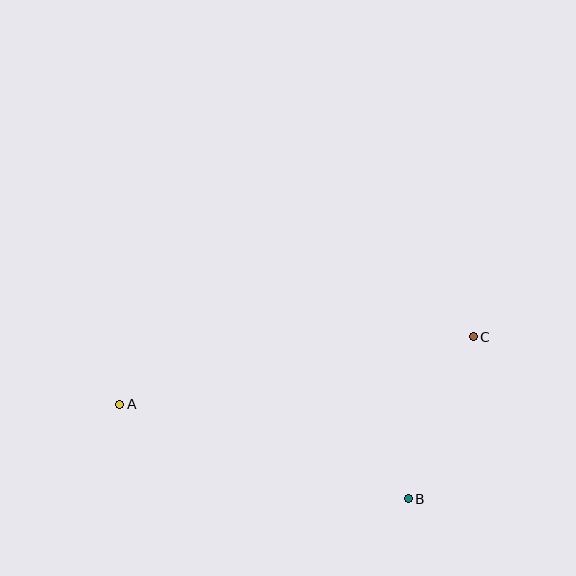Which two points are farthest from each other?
Points A and C are farthest from each other.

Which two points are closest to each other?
Points B and C are closest to each other.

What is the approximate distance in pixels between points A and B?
The distance between A and B is approximately 304 pixels.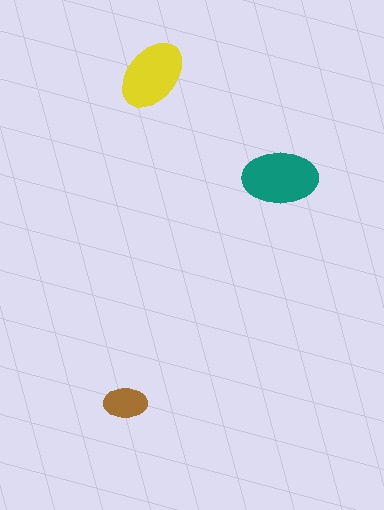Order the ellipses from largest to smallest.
the teal one, the yellow one, the brown one.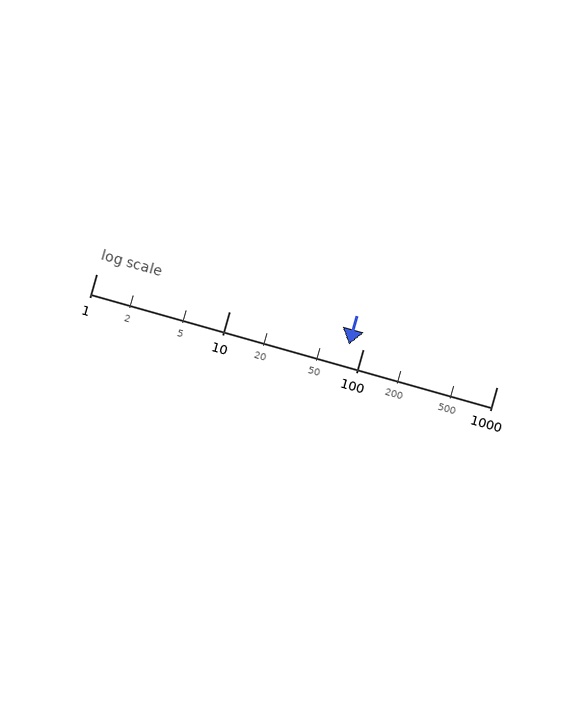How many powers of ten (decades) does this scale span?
The scale spans 3 decades, from 1 to 1000.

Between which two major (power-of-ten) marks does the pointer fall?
The pointer is between 10 and 100.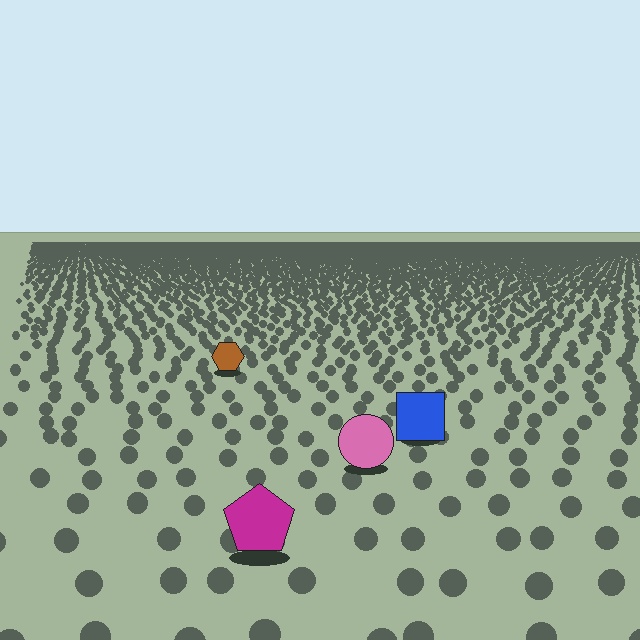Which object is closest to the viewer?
The magenta pentagon is closest. The texture marks near it are larger and more spread out.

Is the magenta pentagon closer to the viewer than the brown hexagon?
Yes. The magenta pentagon is closer — you can tell from the texture gradient: the ground texture is coarser near it.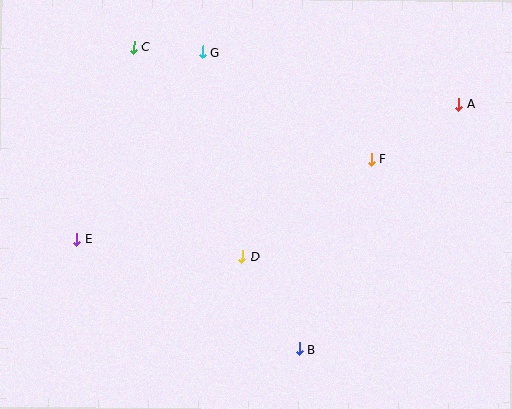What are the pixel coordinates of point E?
Point E is at (77, 240).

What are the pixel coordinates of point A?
Point A is at (459, 104).